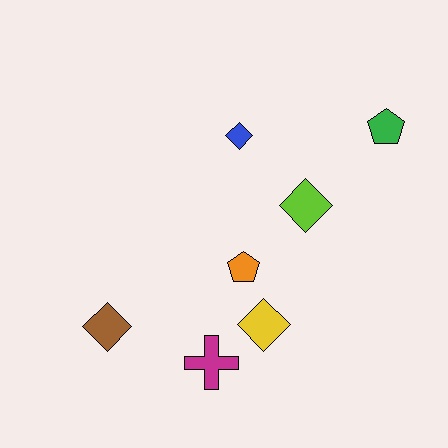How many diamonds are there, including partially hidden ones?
There are 4 diamonds.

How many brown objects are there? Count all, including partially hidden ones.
There is 1 brown object.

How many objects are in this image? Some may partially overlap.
There are 7 objects.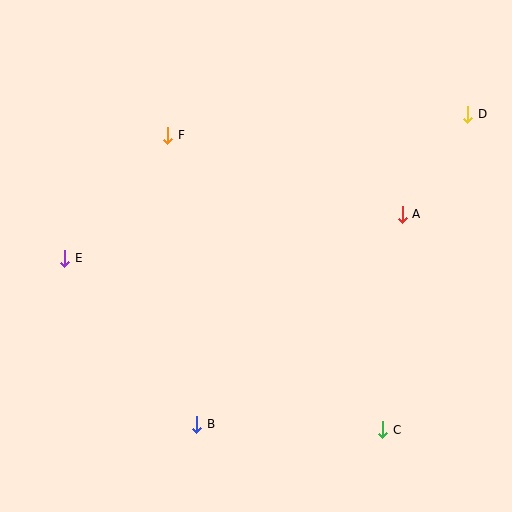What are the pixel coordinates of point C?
Point C is at (383, 430).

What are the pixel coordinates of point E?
Point E is at (65, 258).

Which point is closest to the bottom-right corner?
Point C is closest to the bottom-right corner.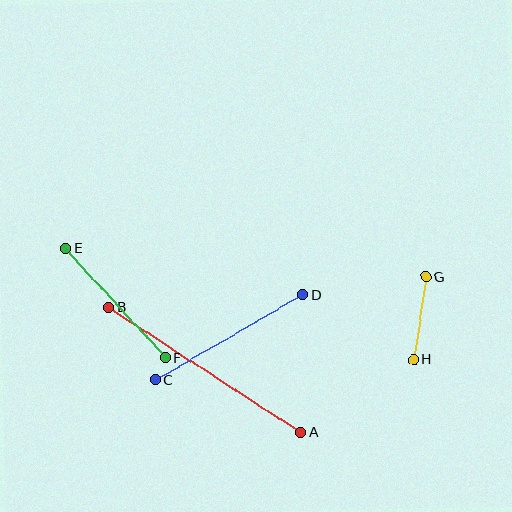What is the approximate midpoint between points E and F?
The midpoint is at approximately (115, 303) pixels.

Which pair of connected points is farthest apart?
Points A and B are farthest apart.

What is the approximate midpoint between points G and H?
The midpoint is at approximately (420, 318) pixels.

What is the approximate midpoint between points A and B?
The midpoint is at approximately (205, 370) pixels.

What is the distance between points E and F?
The distance is approximately 148 pixels.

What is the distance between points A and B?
The distance is approximately 229 pixels.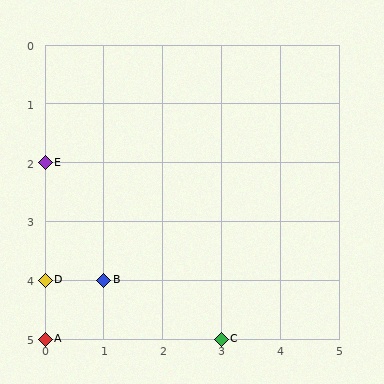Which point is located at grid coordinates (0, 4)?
Point D is at (0, 4).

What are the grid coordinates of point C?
Point C is at grid coordinates (3, 5).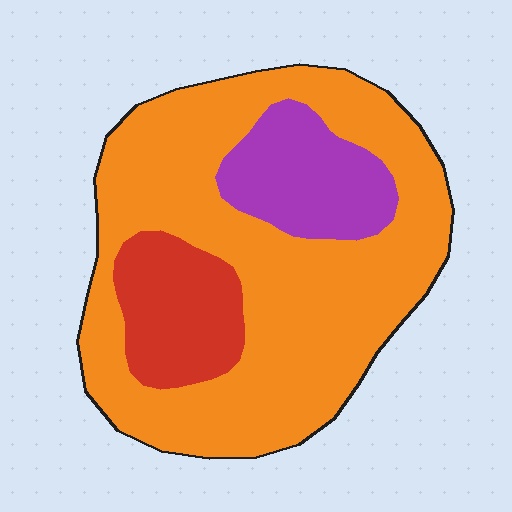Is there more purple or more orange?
Orange.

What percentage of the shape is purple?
Purple covers about 15% of the shape.